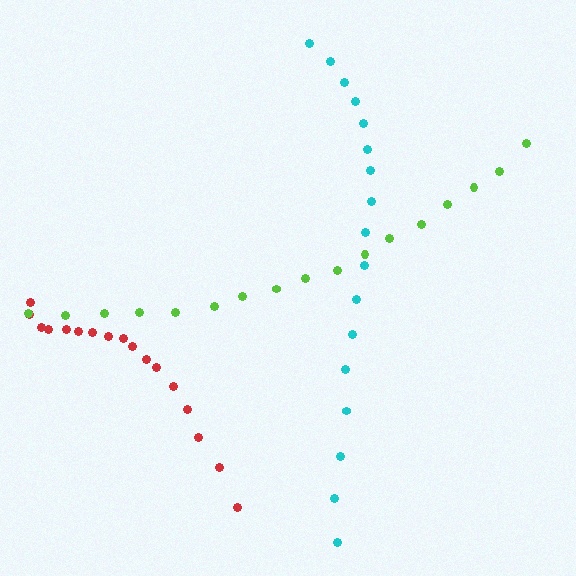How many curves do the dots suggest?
There are 3 distinct paths.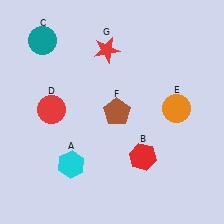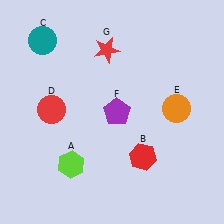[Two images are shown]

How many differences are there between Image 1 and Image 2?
There are 2 differences between the two images.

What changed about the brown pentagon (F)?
In Image 1, F is brown. In Image 2, it changed to purple.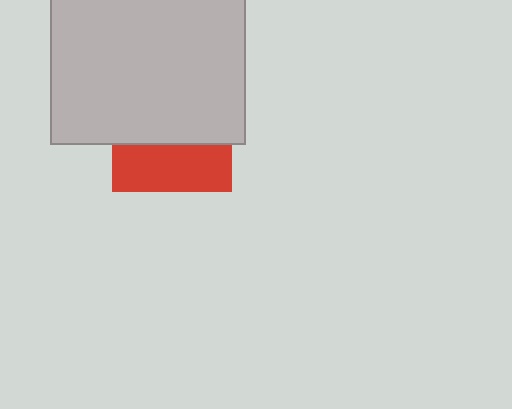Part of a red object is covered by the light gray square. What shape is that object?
It is a square.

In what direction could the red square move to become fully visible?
The red square could move down. That would shift it out from behind the light gray square entirely.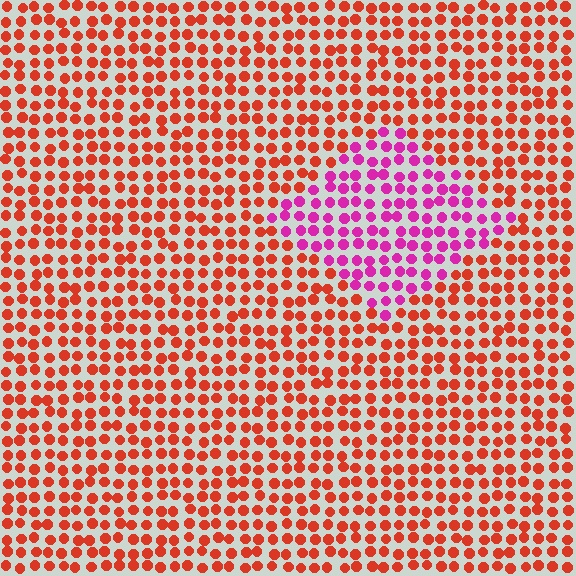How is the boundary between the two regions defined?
The boundary is defined purely by a slight shift in hue (about 52 degrees). Spacing, size, and orientation are identical on both sides.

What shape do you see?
I see a diamond.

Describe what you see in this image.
The image is filled with small red elements in a uniform arrangement. A diamond-shaped region is visible where the elements are tinted to a slightly different hue, forming a subtle color boundary.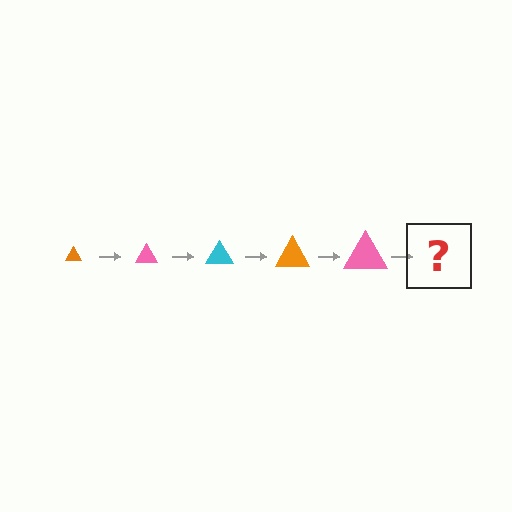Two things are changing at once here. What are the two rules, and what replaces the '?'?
The two rules are that the triangle grows larger each step and the color cycles through orange, pink, and cyan. The '?' should be a cyan triangle, larger than the previous one.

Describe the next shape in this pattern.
It should be a cyan triangle, larger than the previous one.